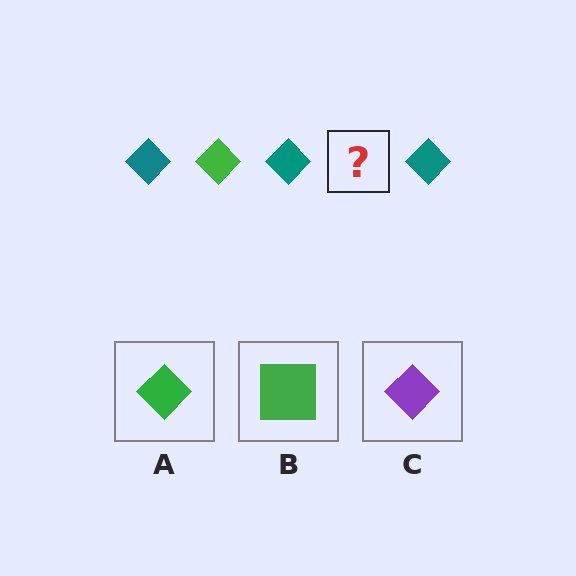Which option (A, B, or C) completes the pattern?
A.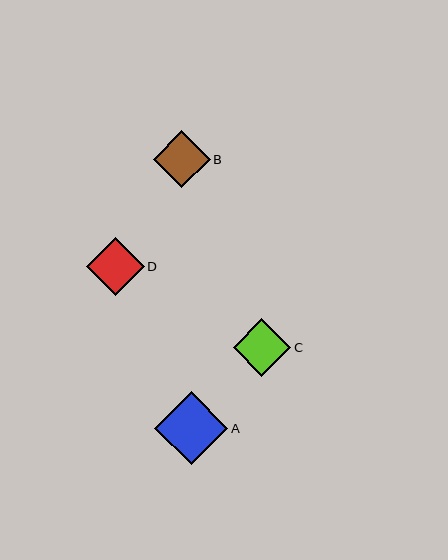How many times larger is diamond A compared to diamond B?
Diamond A is approximately 1.3 times the size of diamond B.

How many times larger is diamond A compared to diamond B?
Diamond A is approximately 1.3 times the size of diamond B.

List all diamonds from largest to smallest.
From largest to smallest: A, D, C, B.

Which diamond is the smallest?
Diamond B is the smallest with a size of approximately 57 pixels.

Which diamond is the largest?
Diamond A is the largest with a size of approximately 73 pixels.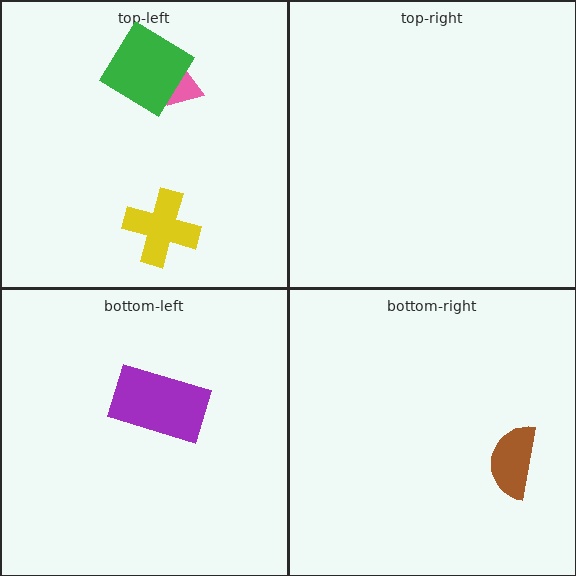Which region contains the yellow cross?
The top-left region.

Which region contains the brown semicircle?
The bottom-right region.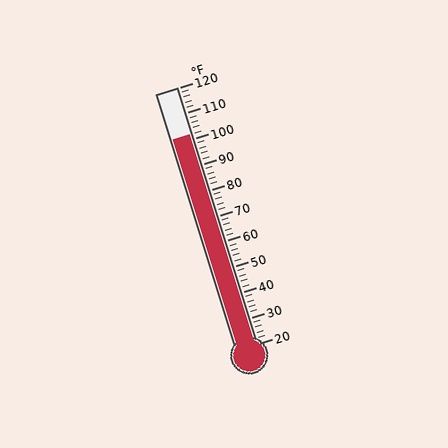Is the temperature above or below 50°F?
The temperature is above 50°F.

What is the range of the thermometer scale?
The thermometer scale ranges from 20°F to 120°F.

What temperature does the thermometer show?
The thermometer shows approximately 102°F.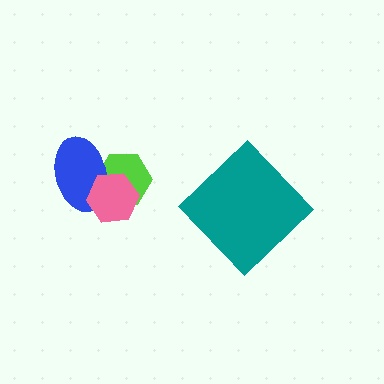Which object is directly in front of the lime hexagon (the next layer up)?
The blue ellipse is directly in front of the lime hexagon.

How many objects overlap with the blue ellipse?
2 objects overlap with the blue ellipse.